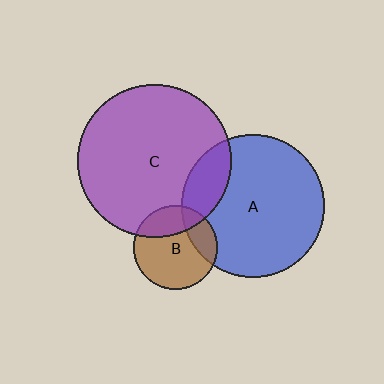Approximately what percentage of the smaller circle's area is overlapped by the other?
Approximately 20%.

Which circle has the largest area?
Circle C (purple).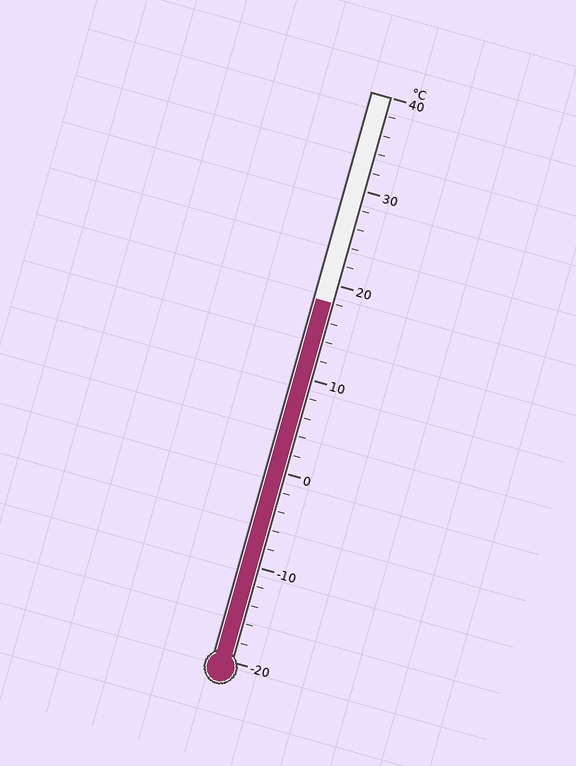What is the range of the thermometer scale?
The thermometer scale ranges from -20°C to 40°C.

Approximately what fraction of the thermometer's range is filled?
The thermometer is filled to approximately 65% of its range.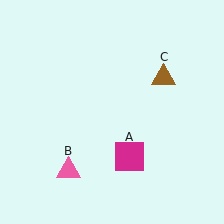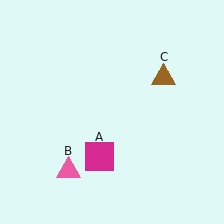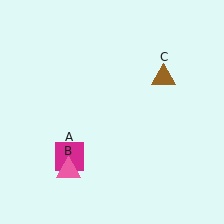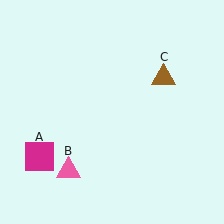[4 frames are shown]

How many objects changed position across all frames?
1 object changed position: magenta square (object A).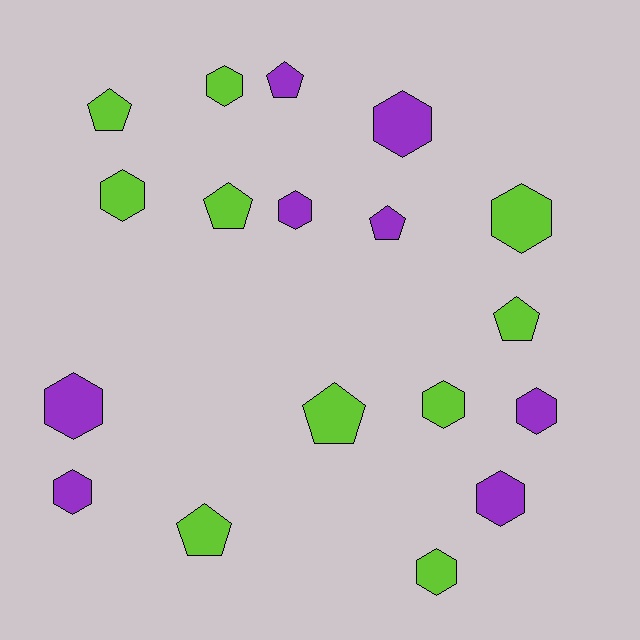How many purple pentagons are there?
There are 2 purple pentagons.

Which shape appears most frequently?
Hexagon, with 11 objects.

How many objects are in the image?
There are 18 objects.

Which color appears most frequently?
Lime, with 10 objects.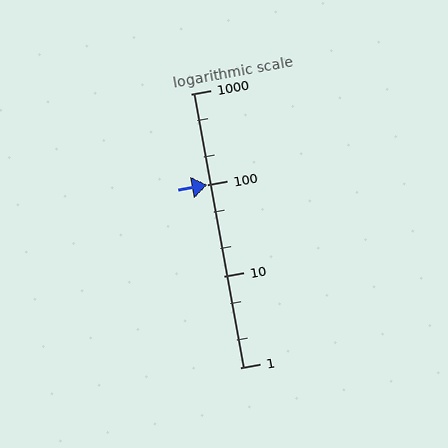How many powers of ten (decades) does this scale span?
The scale spans 3 decades, from 1 to 1000.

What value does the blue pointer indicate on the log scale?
The pointer indicates approximately 100.